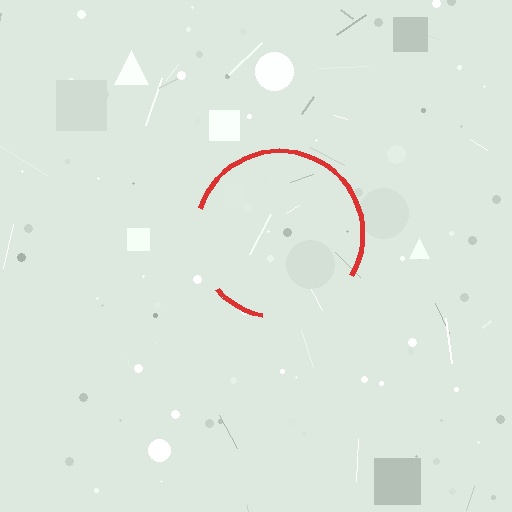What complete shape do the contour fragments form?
The contour fragments form a circle.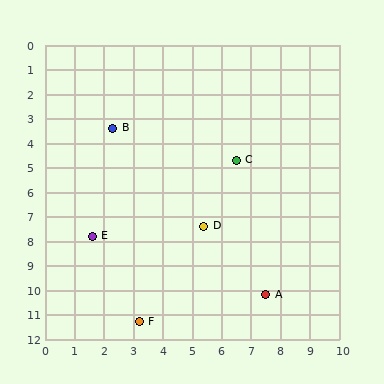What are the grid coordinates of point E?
Point E is at approximately (1.6, 7.8).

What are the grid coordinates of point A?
Point A is at approximately (7.5, 10.2).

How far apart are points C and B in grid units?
Points C and B are about 4.4 grid units apart.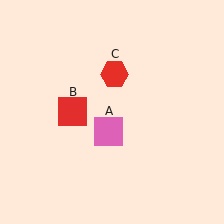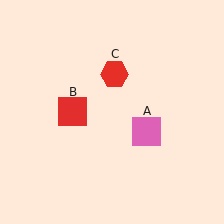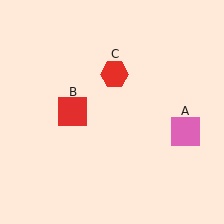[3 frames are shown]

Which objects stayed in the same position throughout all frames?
Red square (object B) and red hexagon (object C) remained stationary.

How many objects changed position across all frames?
1 object changed position: pink square (object A).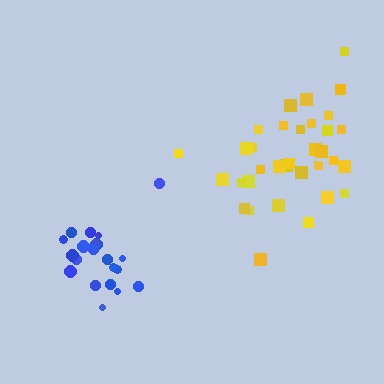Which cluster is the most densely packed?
Blue.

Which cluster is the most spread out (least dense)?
Yellow.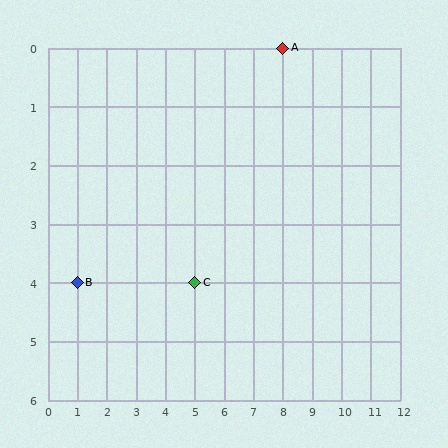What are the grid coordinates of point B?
Point B is at grid coordinates (1, 4).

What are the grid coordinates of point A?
Point A is at grid coordinates (8, 0).